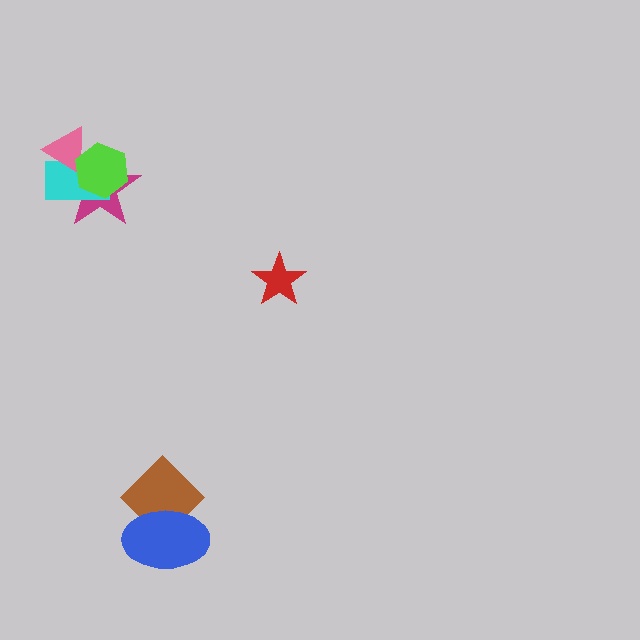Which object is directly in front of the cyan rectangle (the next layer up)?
The pink triangle is directly in front of the cyan rectangle.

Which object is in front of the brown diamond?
The blue ellipse is in front of the brown diamond.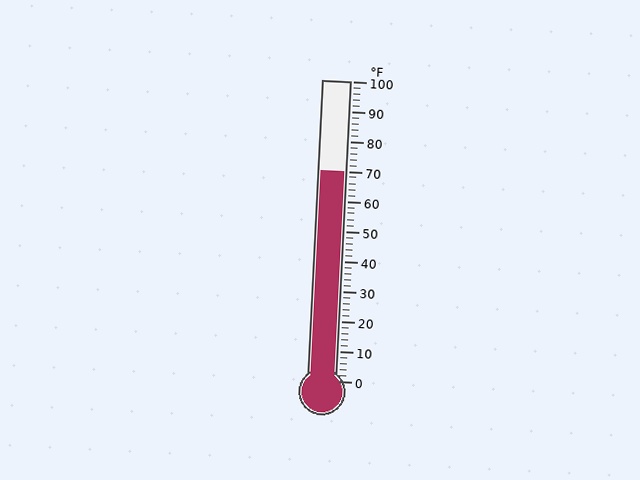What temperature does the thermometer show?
The thermometer shows approximately 70°F.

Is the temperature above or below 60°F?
The temperature is above 60°F.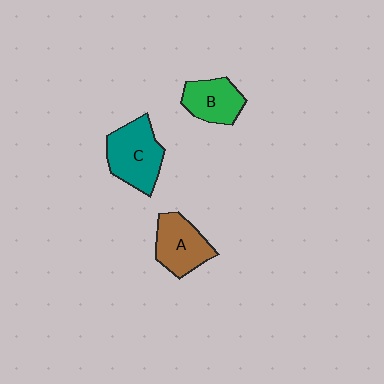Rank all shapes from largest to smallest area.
From largest to smallest: C (teal), A (brown), B (green).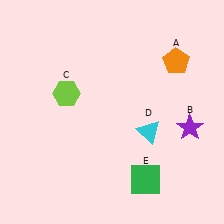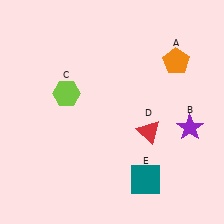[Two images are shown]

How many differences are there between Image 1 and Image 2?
There are 2 differences between the two images.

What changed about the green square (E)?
In Image 1, E is green. In Image 2, it changed to teal.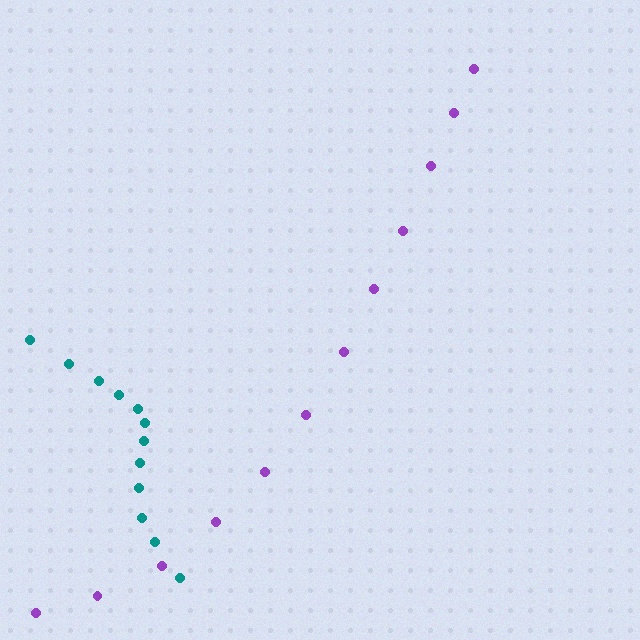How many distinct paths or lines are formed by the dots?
There are 2 distinct paths.